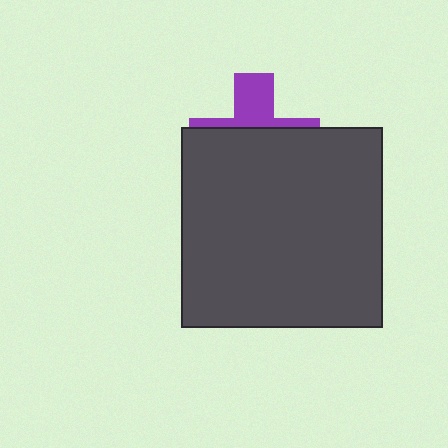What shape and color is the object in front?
The object in front is a dark gray square.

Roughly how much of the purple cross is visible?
A small part of it is visible (roughly 35%).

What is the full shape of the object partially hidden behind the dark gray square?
The partially hidden object is a purple cross.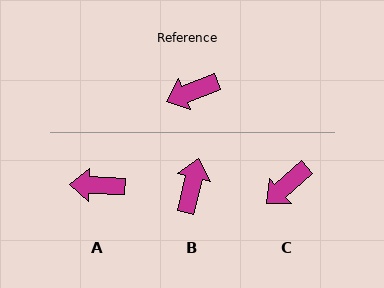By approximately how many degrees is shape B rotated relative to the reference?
Approximately 125 degrees clockwise.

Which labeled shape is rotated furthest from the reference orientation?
B, about 125 degrees away.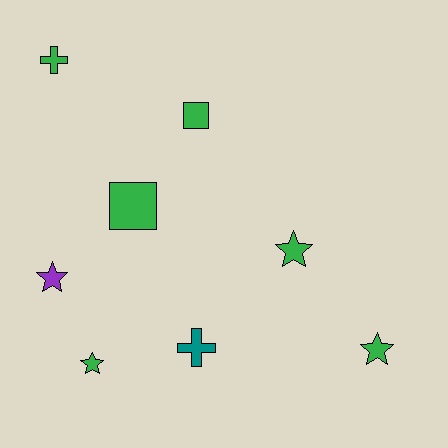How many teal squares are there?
There are no teal squares.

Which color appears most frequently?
Green, with 6 objects.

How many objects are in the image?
There are 8 objects.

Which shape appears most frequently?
Star, with 4 objects.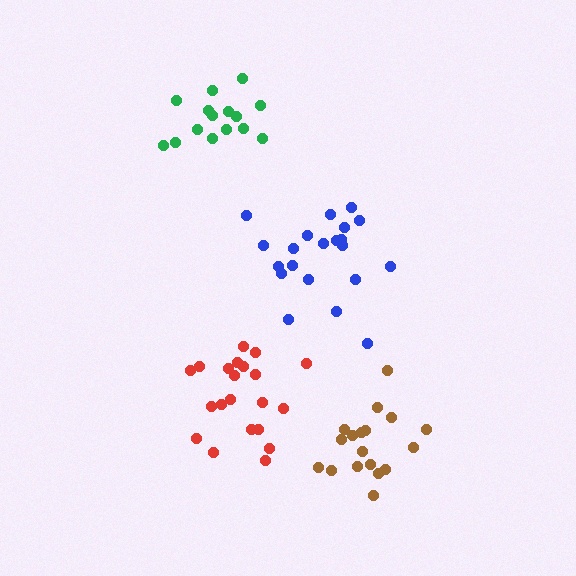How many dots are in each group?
Group 1: 21 dots, Group 2: 21 dots, Group 3: 18 dots, Group 4: 15 dots (75 total).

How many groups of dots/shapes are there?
There are 4 groups.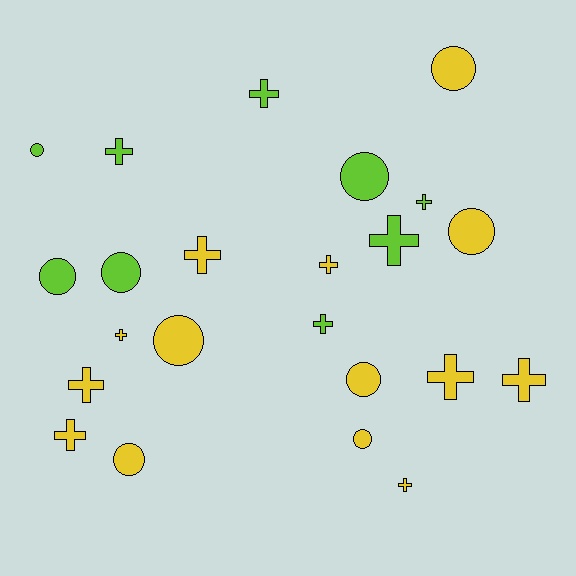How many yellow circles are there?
There are 6 yellow circles.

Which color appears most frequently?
Yellow, with 14 objects.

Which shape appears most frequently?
Cross, with 13 objects.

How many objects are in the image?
There are 23 objects.